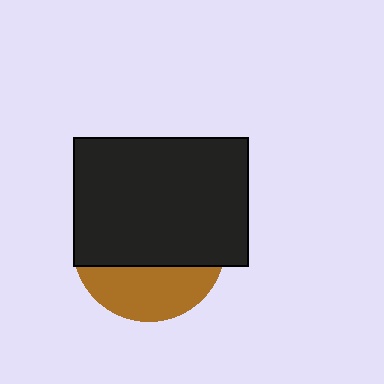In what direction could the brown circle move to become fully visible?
The brown circle could move down. That would shift it out from behind the black rectangle entirely.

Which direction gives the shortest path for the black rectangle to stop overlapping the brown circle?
Moving up gives the shortest separation.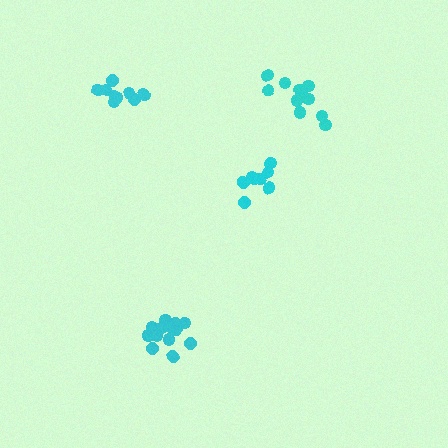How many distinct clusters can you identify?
There are 4 distinct clusters.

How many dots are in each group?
Group 1: 10 dots, Group 2: 14 dots, Group 3: 8 dots, Group 4: 11 dots (43 total).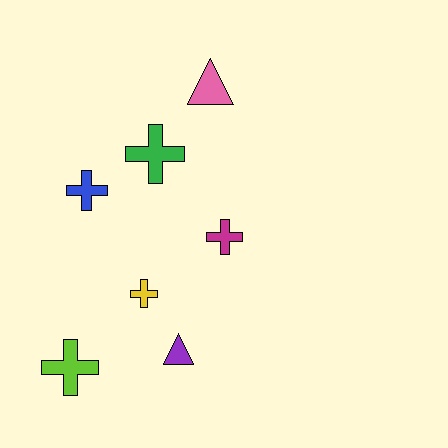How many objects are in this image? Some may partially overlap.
There are 7 objects.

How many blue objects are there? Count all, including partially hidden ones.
There is 1 blue object.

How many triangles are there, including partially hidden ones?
There are 2 triangles.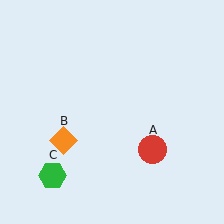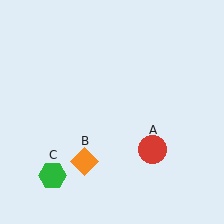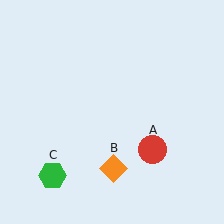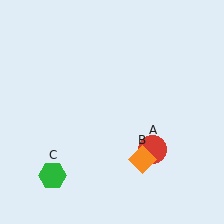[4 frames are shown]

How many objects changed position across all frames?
1 object changed position: orange diamond (object B).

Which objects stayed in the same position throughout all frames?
Red circle (object A) and green hexagon (object C) remained stationary.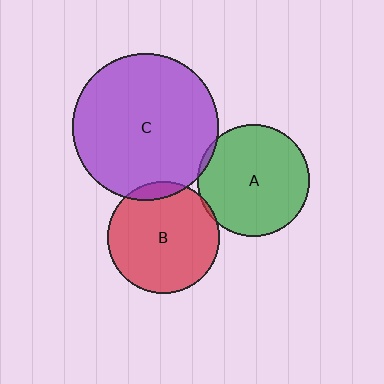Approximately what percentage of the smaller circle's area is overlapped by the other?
Approximately 10%.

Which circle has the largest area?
Circle C (purple).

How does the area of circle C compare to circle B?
Approximately 1.7 times.